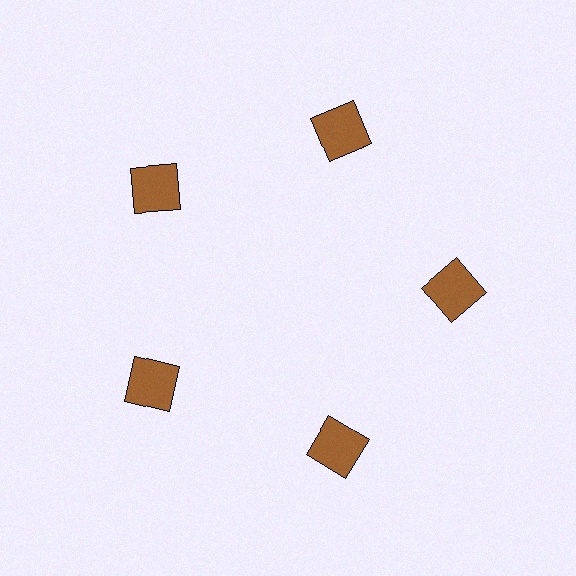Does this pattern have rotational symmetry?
Yes, this pattern has 5-fold rotational symmetry. It looks the same after rotating 72 degrees around the center.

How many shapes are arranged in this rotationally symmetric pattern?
There are 5 shapes, arranged in 5 groups of 1.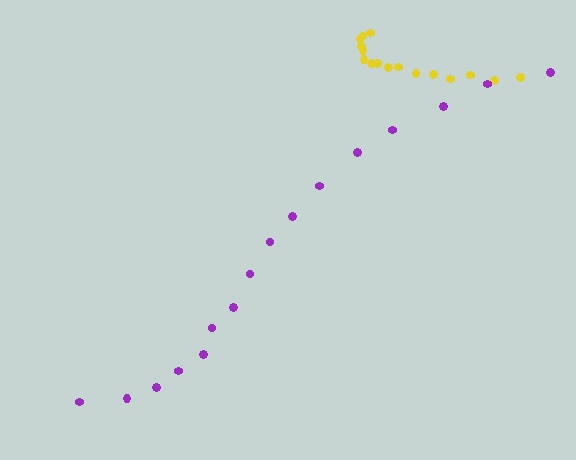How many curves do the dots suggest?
There are 2 distinct paths.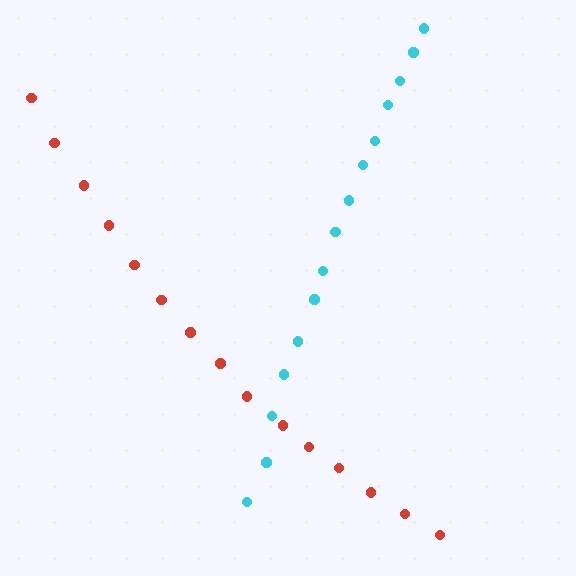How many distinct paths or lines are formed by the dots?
There are 2 distinct paths.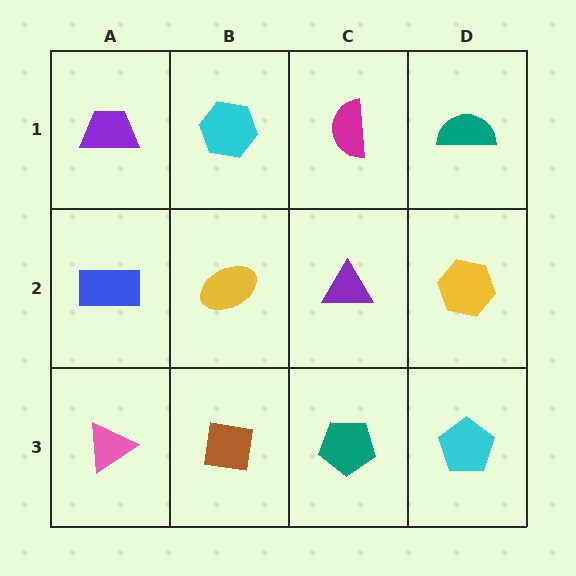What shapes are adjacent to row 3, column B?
A yellow ellipse (row 2, column B), a pink triangle (row 3, column A), a teal pentagon (row 3, column C).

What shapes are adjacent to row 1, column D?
A yellow hexagon (row 2, column D), a magenta semicircle (row 1, column C).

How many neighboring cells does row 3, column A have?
2.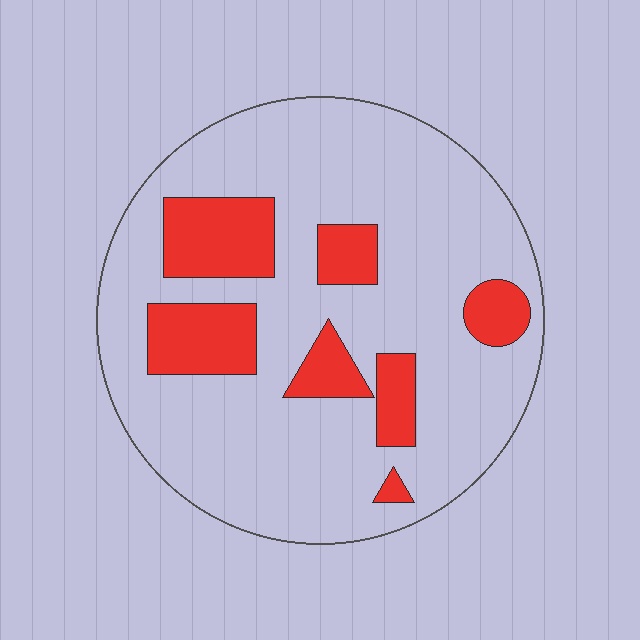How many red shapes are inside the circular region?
7.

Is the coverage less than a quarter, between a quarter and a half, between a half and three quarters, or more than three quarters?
Less than a quarter.